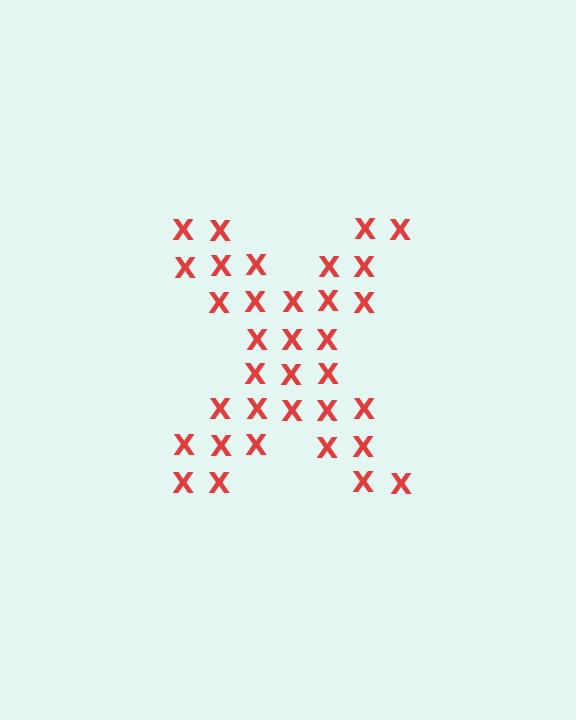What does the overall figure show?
The overall figure shows the letter X.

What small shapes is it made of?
It is made of small letter X's.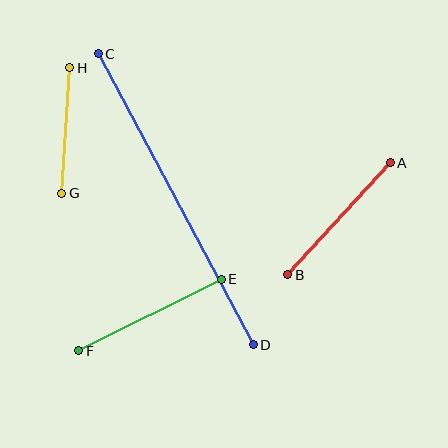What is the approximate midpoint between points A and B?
The midpoint is at approximately (339, 219) pixels.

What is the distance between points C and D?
The distance is approximately 330 pixels.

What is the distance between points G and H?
The distance is approximately 125 pixels.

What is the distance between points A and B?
The distance is approximately 152 pixels.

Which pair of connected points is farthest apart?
Points C and D are farthest apart.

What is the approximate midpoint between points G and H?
The midpoint is at approximately (66, 131) pixels.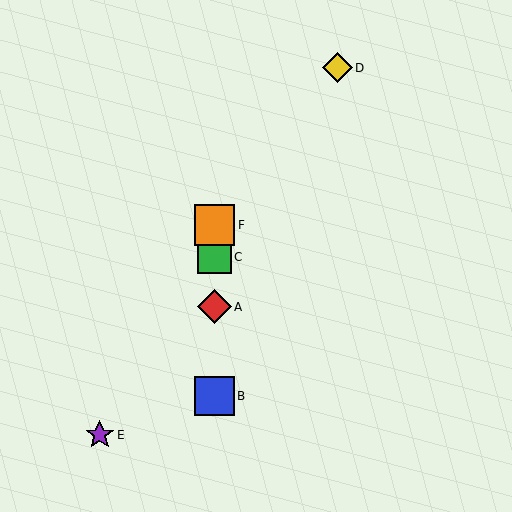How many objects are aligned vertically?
4 objects (A, B, C, F) are aligned vertically.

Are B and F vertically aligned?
Yes, both are at x≈214.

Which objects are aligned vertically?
Objects A, B, C, F are aligned vertically.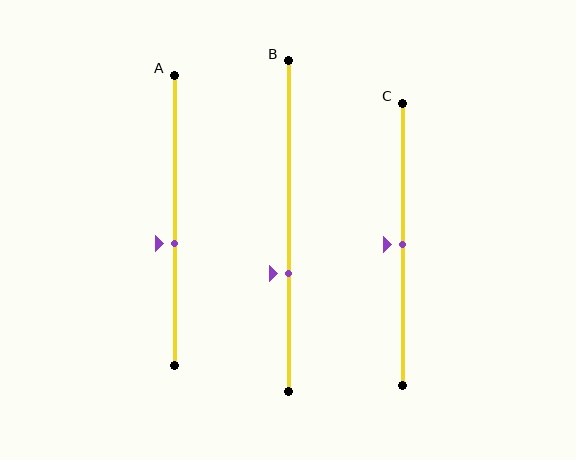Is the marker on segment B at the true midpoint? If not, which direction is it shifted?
No, the marker on segment B is shifted downward by about 14% of the segment length.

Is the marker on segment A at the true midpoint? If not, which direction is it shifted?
No, the marker on segment A is shifted downward by about 8% of the segment length.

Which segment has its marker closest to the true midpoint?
Segment C has its marker closest to the true midpoint.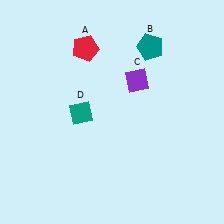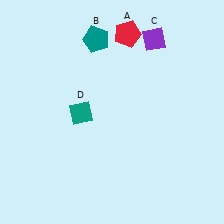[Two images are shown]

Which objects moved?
The objects that moved are: the red pentagon (A), the teal pentagon (B), the purple diamond (C).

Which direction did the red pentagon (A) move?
The red pentagon (A) moved right.